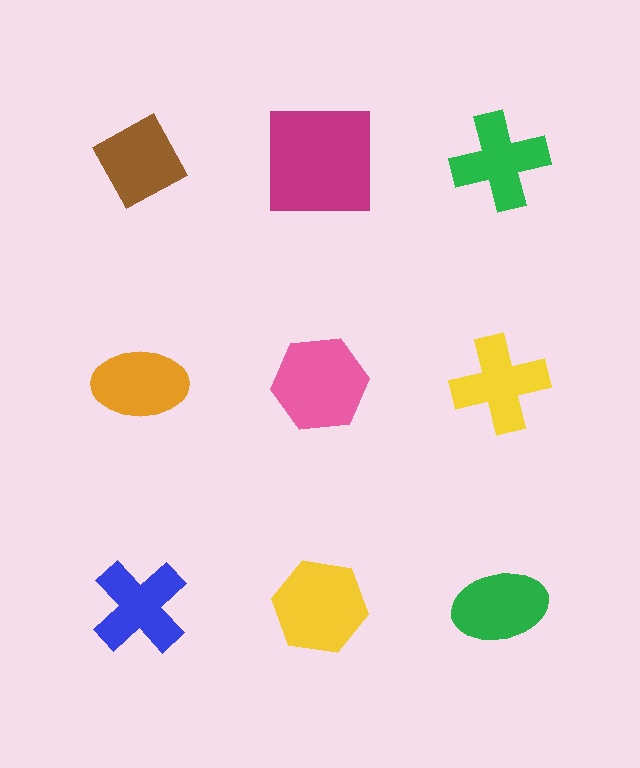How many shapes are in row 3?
3 shapes.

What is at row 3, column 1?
A blue cross.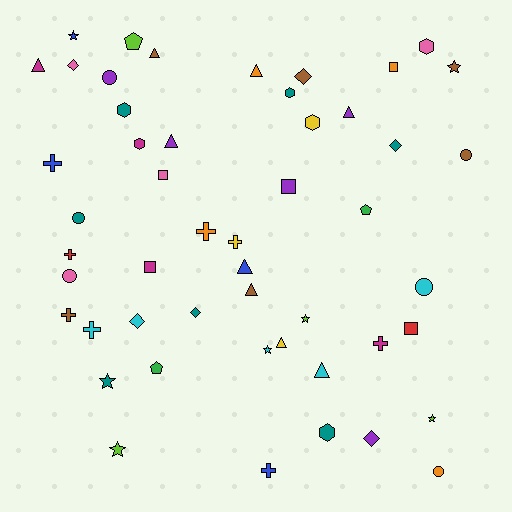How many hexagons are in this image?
There are 6 hexagons.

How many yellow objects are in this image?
There are 3 yellow objects.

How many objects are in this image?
There are 50 objects.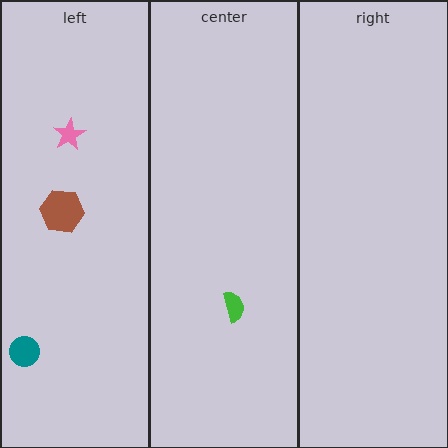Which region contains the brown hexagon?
The left region.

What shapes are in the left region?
The pink star, the brown hexagon, the teal circle.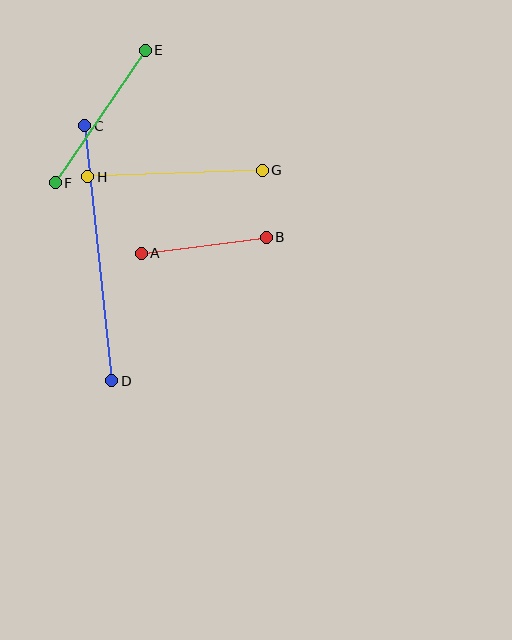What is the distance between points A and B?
The distance is approximately 126 pixels.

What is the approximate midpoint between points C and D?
The midpoint is at approximately (98, 253) pixels.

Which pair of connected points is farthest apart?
Points C and D are farthest apart.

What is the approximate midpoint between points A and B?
The midpoint is at approximately (204, 245) pixels.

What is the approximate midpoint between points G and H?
The midpoint is at approximately (175, 173) pixels.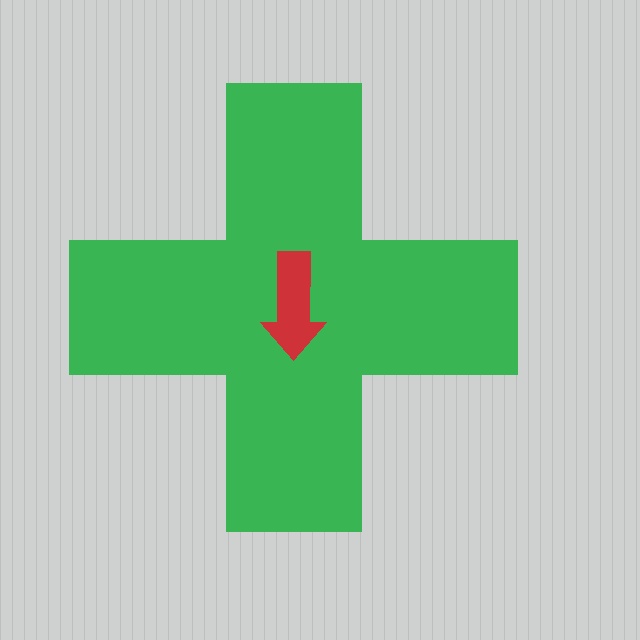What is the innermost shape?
The red arrow.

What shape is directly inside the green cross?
The red arrow.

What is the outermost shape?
The green cross.